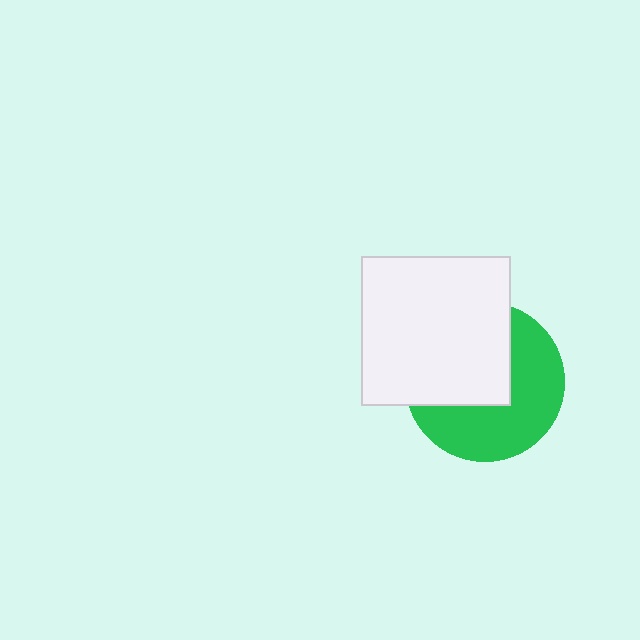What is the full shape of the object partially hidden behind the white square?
The partially hidden object is a green circle.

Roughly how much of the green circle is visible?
About half of it is visible (roughly 52%).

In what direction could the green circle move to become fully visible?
The green circle could move toward the lower-right. That would shift it out from behind the white square entirely.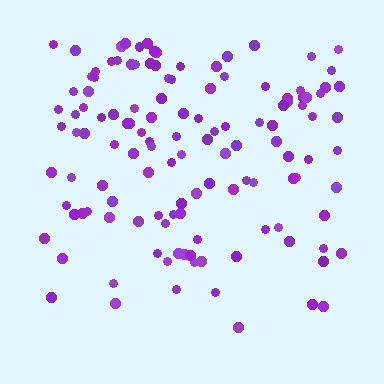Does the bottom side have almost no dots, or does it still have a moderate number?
Still a moderate number, just noticeably fewer than the top.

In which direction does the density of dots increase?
From bottom to top, with the top side densest.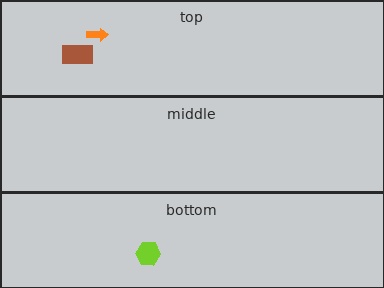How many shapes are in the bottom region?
1.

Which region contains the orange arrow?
The top region.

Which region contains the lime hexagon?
The bottom region.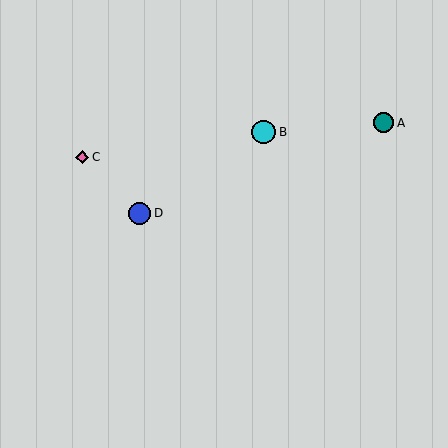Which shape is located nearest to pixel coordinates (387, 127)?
The teal circle (labeled A) at (384, 123) is nearest to that location.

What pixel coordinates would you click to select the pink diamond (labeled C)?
Click at (82, 157) to select the pink diamond C.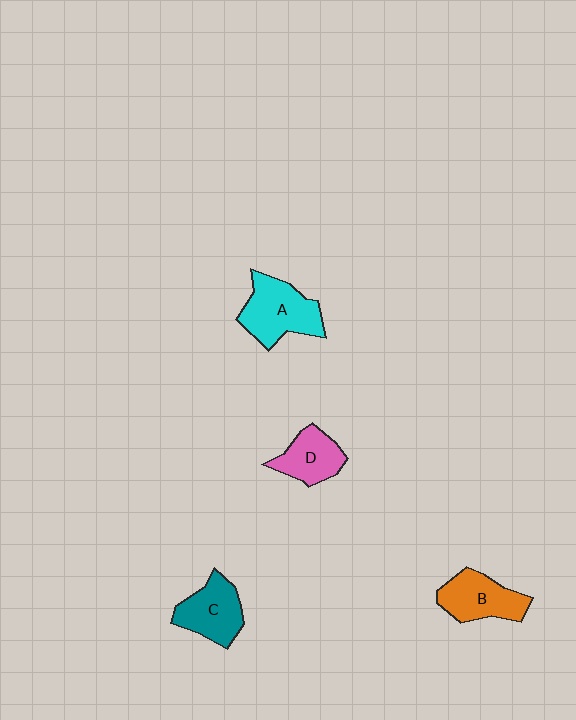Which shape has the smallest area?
Shape D (pink).